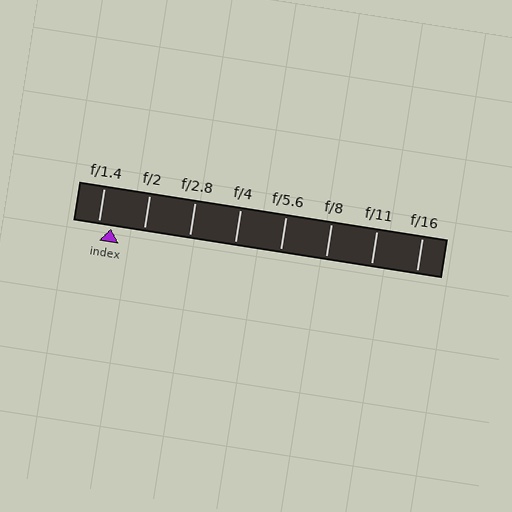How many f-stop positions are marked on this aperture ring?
There are 8 f-stop positions marked.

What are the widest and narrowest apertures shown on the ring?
The widest aperture shown is f/1.4 and the narrowest is f/16.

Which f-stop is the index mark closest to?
The index mark is closest to f/1.4.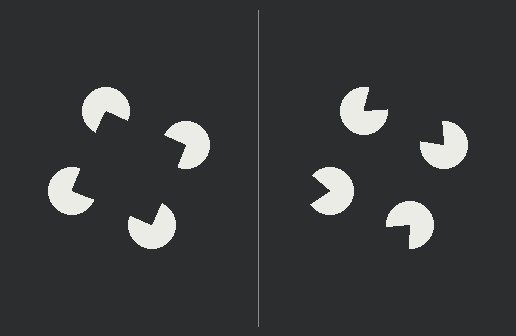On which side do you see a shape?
An illusory square appears on the left side. On the right side the wedge cuts are rotated, so no coherent shape forms.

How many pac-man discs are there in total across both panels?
8 — 4 on each side.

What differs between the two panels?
The pac-man discs are positioned identically on both sides; only the wedge orientations differ. On the left they align to a square; on the right they are misaligned.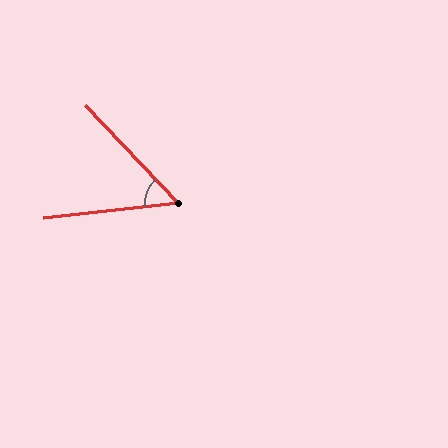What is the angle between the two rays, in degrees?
Approximately 53 degrees.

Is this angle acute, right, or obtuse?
It is acute.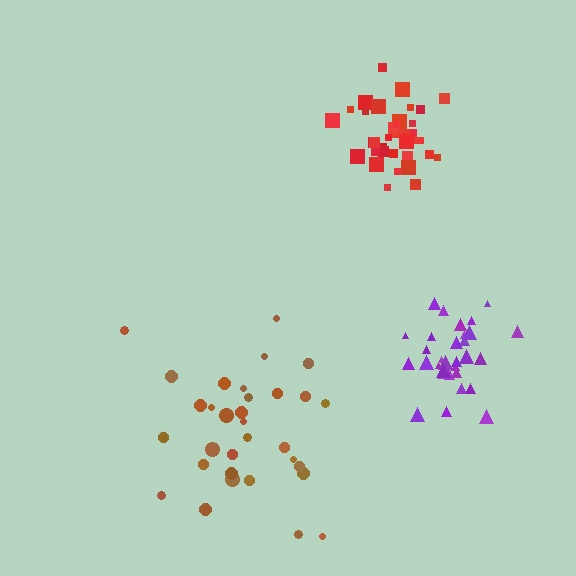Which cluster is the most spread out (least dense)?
Brown.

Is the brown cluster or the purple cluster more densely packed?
Purple.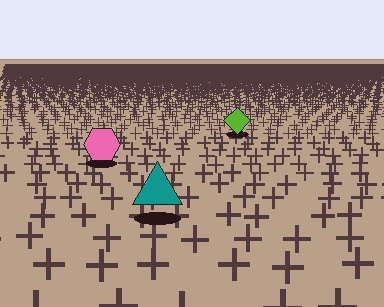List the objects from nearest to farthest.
From nearest to farthest: the teal triangle, the pink hexagon, the lime diamond.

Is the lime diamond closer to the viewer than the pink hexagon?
No. The pink hexagon is closer — you can tell from the texture gradient: the ground texture is coarser near it.